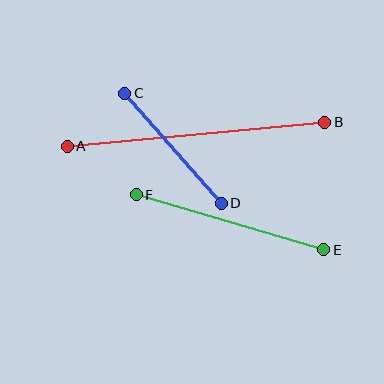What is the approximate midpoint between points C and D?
The midpoint is at approximately (173, 148) pixels.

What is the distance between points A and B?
The distance is approximately 259 pixels.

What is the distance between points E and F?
The distance is approximately 195 pixels.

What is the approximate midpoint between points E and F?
The midpoint is at approximately (230, 222) pixels.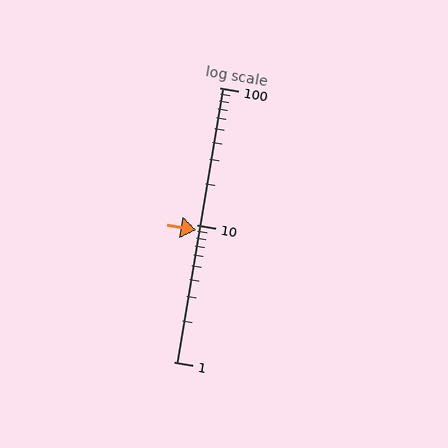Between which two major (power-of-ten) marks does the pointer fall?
The pointer is between 1 and 10.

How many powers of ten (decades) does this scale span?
The scale spans 2 decades, from 1 to 100.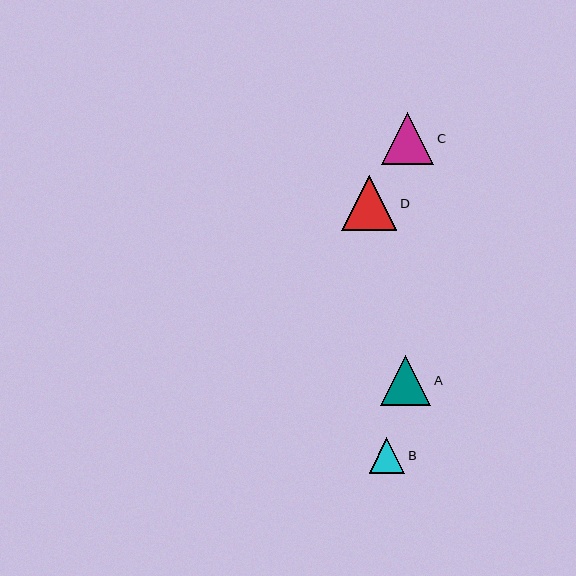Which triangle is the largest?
Triangle D is the largest with a size of approximately 55 pixels.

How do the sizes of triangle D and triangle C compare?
Triangle D and triangle C are approximately the same size.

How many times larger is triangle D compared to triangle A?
Triangle D is approximately 1.1 times the size of triangle A.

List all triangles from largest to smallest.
From largest to smallest: D, C, A, B.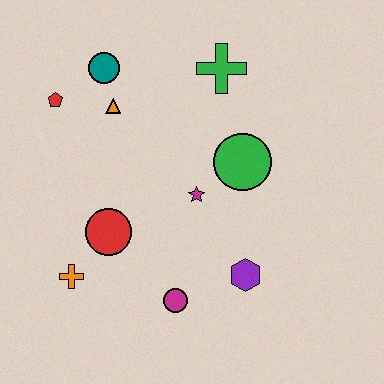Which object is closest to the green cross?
The green circle is closest to the green cross.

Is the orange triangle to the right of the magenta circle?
No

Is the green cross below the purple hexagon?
No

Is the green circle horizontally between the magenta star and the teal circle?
No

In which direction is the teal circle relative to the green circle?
The teal circle is to the left of the green circle.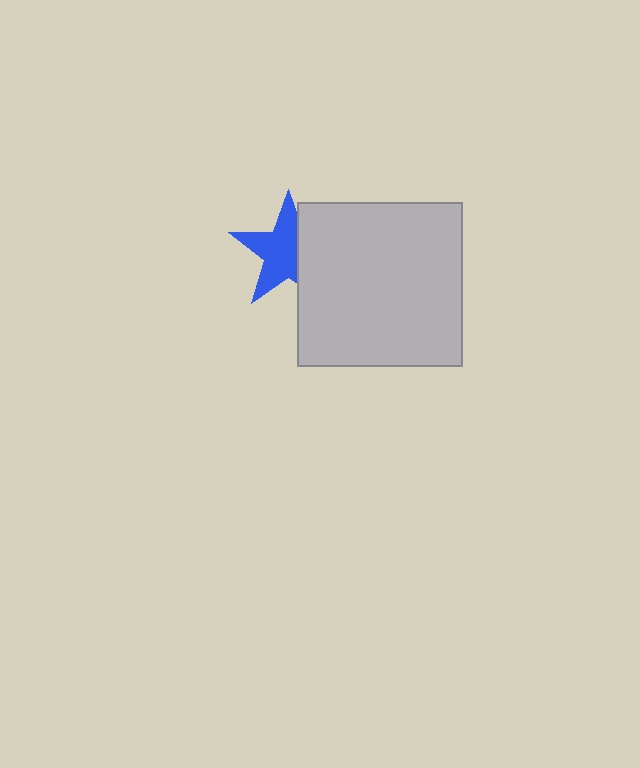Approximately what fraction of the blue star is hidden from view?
Roughly 35% of the blue star is hidden behind the light gray square.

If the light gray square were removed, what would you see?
You would see the complete blue star.